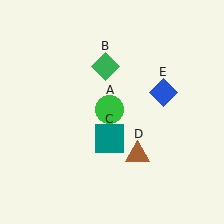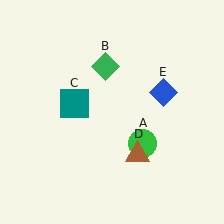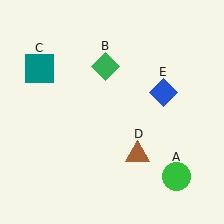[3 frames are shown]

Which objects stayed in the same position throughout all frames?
Green diamond (object B) and brown triangle (object D) and blue diamond (object E) remained stationary.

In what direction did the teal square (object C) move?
The teal square (object C) moved up and to the left.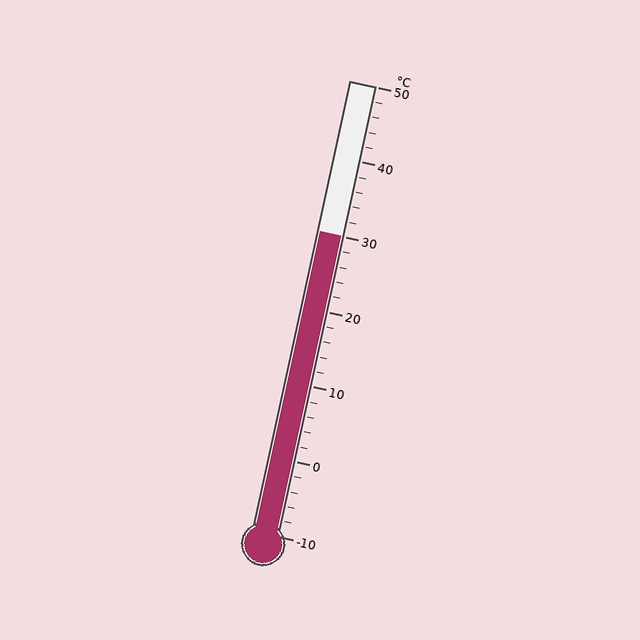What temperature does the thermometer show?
The thermometer shows approximately 30°C.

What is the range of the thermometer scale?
The thermometer scale ranges from -10°C to 50°C.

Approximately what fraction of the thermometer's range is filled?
The thermometer is filled to approximately 65% of its range.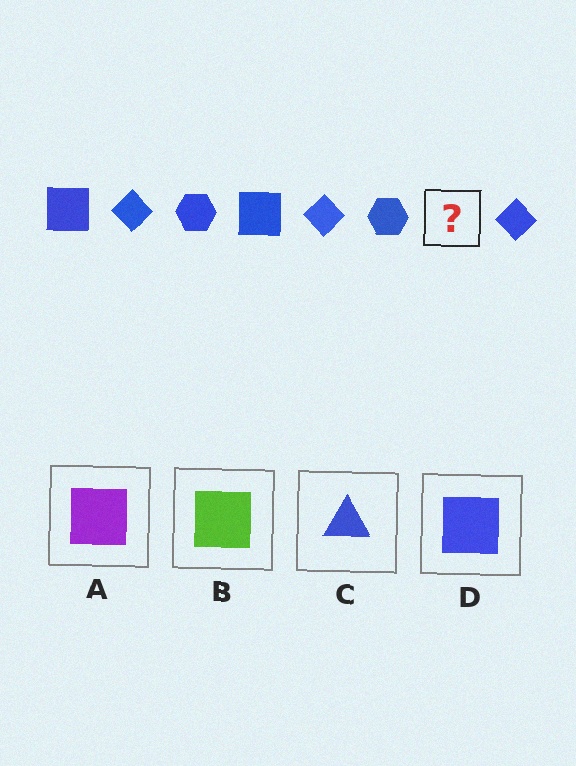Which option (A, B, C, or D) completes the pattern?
D.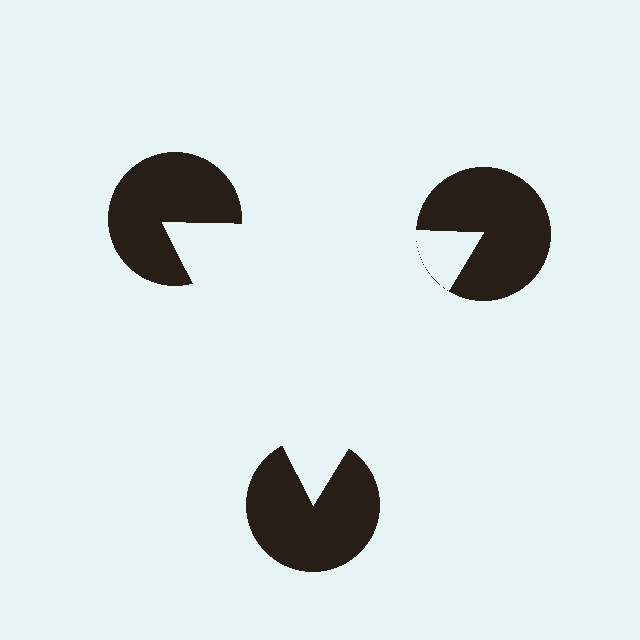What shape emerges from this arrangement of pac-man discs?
An illusory triangle — its edges are inferred from the aligned wedge cuts in the pac-man discs, not physically drawn.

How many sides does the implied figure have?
3 sides.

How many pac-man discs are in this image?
There are 3 — one at each vertex of the illusory triangle.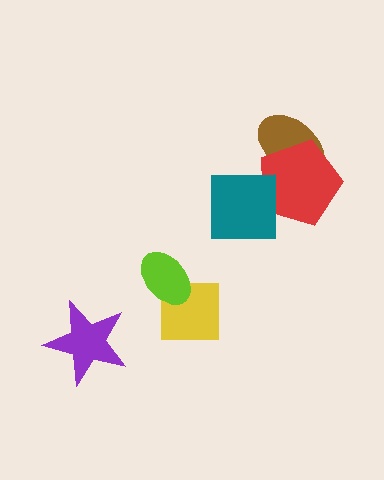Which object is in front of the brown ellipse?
The red pentagon is in front of the brown ellipse.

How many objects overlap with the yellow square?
1 object overlaps with the yellow square.